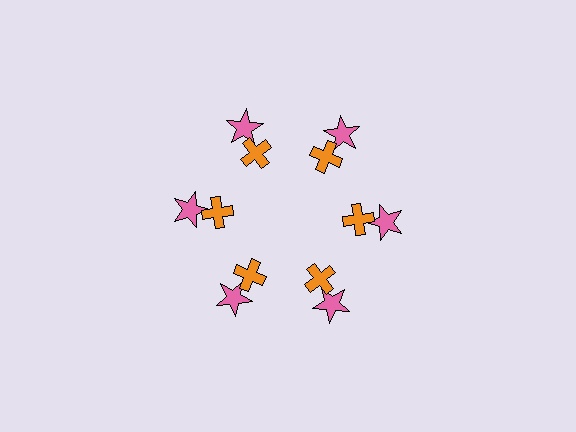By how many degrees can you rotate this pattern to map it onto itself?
The pattern maps onto itself every 60 degrees of rotation.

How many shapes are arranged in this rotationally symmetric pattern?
There are 12 shapes, arranged in 6 groups of 2.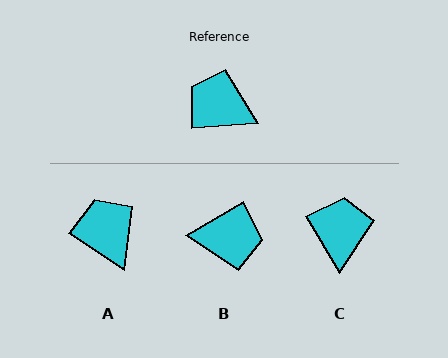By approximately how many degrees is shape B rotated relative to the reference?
Approximately 154 degrees clockwise.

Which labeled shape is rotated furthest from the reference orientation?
B, about 154 degrees away.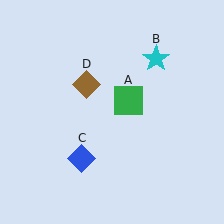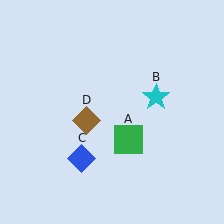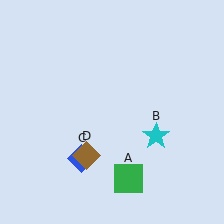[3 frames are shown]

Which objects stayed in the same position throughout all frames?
Blue diamond (object C) remained stationary.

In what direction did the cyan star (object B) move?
The cyan star (object B) moved down.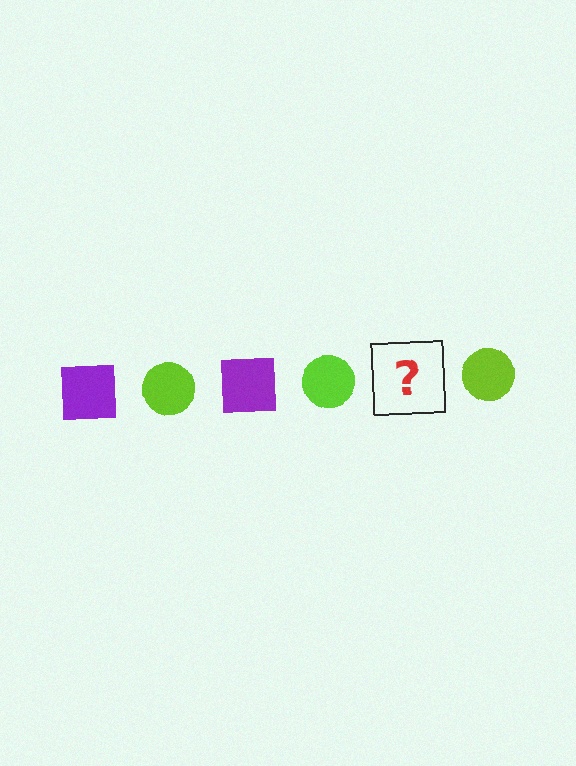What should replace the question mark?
The question mark should be replaced with a purple square.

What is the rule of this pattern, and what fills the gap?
The rule is that the pattern alternates between purple square and lime circle. The gap should be filled with a purple square.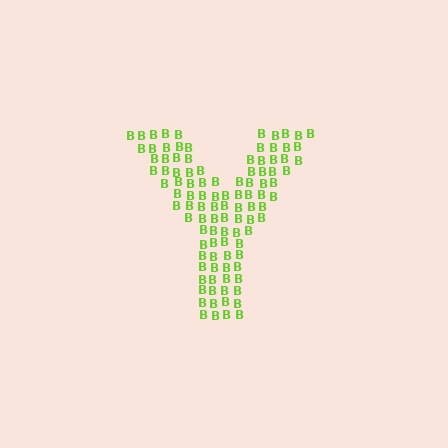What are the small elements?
The small elements are letter B's.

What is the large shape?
The large shape is the letter Y.